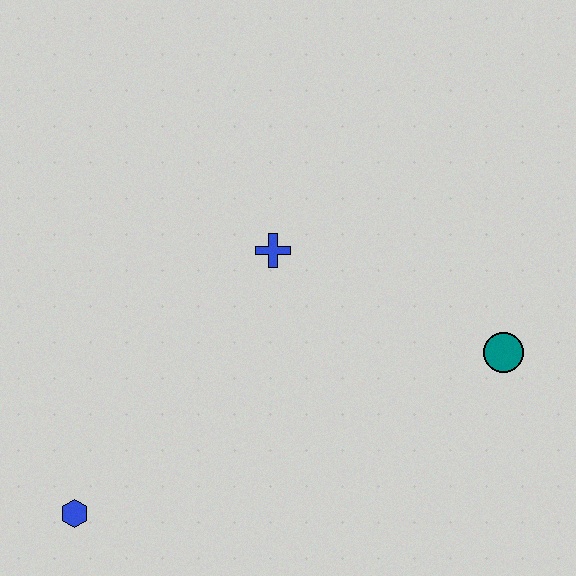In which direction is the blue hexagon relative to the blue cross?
The blue hexagon is below the blue cross.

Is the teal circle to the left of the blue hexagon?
No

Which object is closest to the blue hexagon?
The blue cross is closest to the blue hexagon.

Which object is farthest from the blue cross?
The blue hexagon is farthest from the blue cross.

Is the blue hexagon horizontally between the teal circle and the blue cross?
No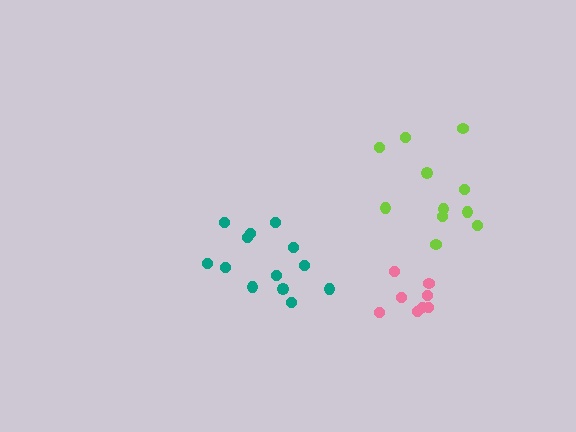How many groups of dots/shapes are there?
There are 3 groups.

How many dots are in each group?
Group 1: 8 dots, Group 2: 11 dots, Group 3: 13 dots (32 total).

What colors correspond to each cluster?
The clusters are colored: pink, lime, teal.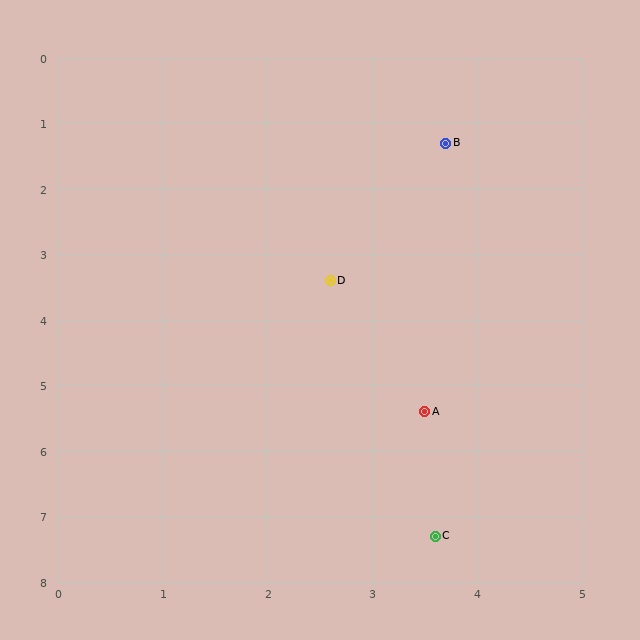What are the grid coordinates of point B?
Point B is at approximately (3.7, 1.3).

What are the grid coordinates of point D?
Point D is at approximately (2.6, 3.4).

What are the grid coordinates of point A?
Point A is at approximately (3.5, 5.4).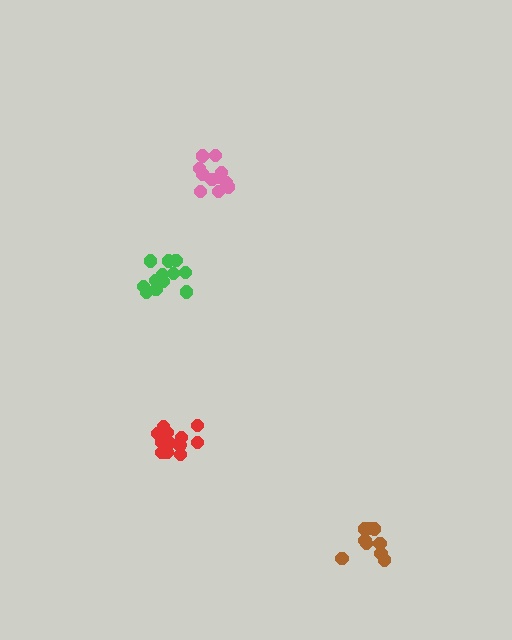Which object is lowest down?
The brown cluster is bottommost.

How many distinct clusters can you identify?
There are 4 distinct clusters.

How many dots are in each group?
Group 1: 11 dots, Group 2: 9 dots, Group 3: 12 dots, Group 4: 13 dots (45 total).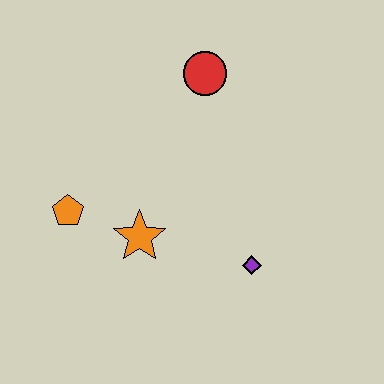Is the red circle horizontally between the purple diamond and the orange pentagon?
Yes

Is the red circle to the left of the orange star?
No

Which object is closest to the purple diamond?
The orange star is closest to the purple diamond.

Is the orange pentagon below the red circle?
Yes